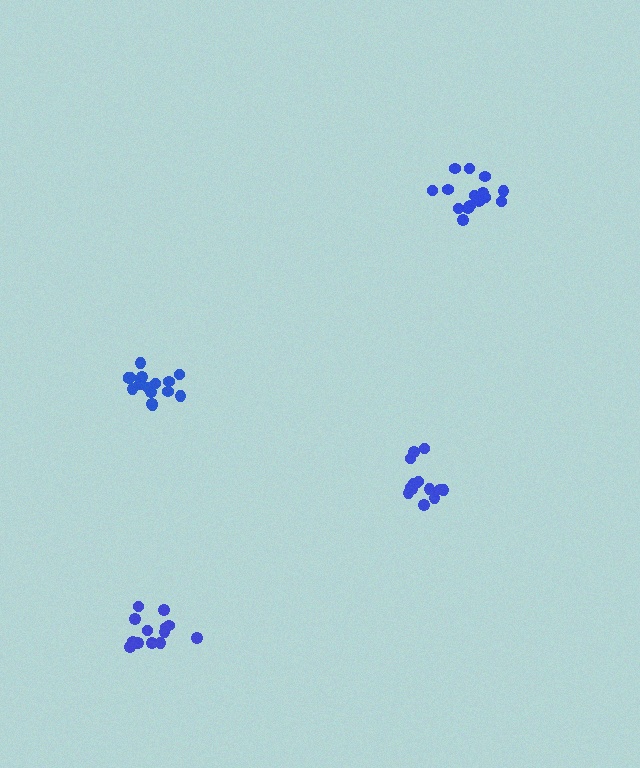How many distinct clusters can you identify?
There are 4 distinct clusters.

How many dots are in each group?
Group 1: 14 dots, Group 2: 15 dots, Group 3: 16 dots, Group 4: 13 dots (58 total).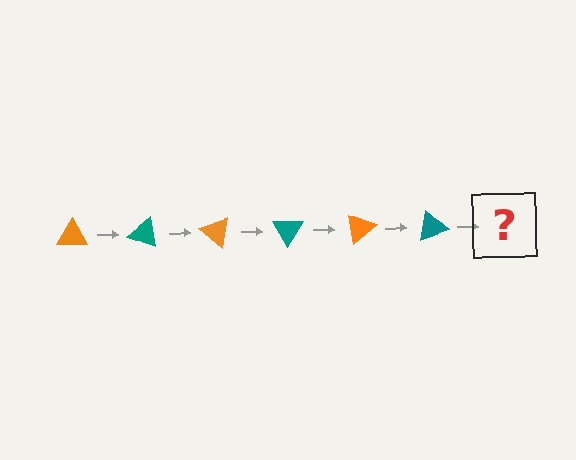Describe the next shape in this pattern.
It should be an orange triangle, rotated 120 degrees from the start.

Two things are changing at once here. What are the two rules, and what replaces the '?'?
The two rules are that it rotates 20 degrees each step and the color cycles through orange and teal. The '?' should be an orange triangle, rotated 120 degrees from the start.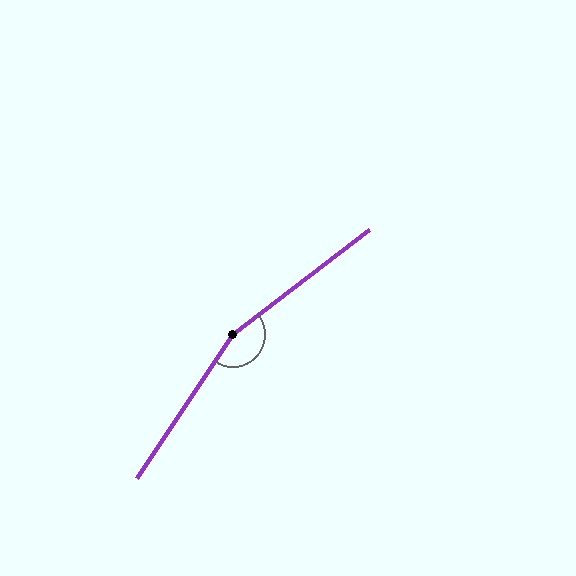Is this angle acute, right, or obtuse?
It is obtuse.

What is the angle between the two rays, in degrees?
Approximately 161 degrees.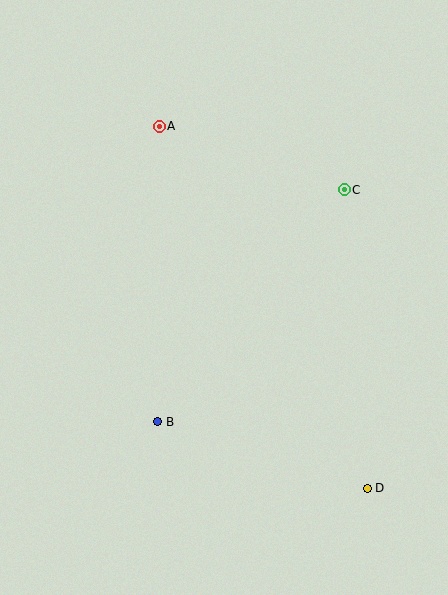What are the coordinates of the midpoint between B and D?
The midpoint between B and D is at (262, 455).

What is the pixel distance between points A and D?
The distance between A and D is 417 pixels.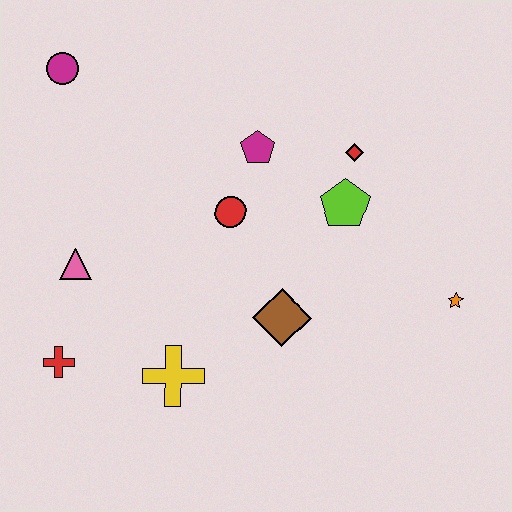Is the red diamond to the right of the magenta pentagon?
Yes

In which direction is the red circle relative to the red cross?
The red circle is to the right of the red cross.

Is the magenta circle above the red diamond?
Yes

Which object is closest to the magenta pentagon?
The red circle is closest to the magenta pentagon.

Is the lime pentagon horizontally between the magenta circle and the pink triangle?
No